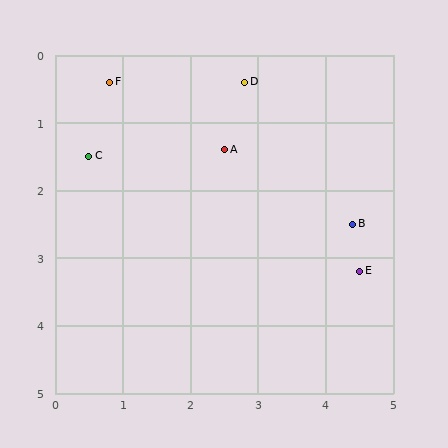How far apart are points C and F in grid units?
Points C and F are about 1.1 grid units apart.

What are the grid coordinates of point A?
Point A is at approximately (2.5, 1.4).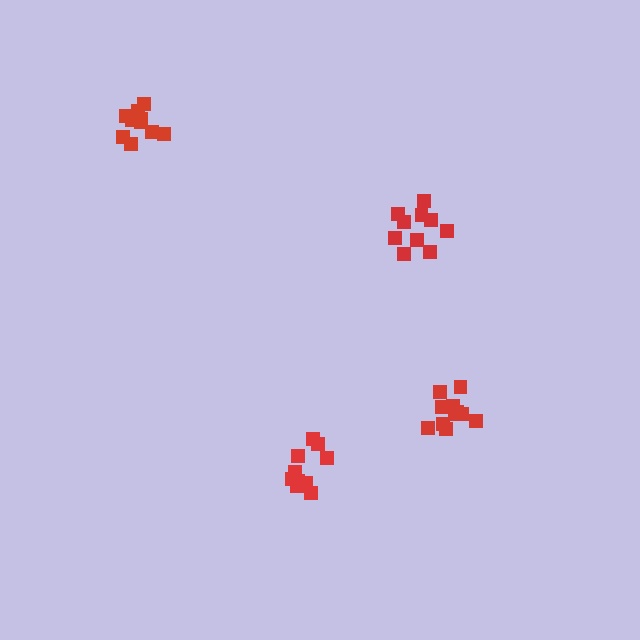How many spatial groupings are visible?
There are 4 spatial groupings.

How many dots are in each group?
Group 1: 10 dots, Group 2: 12 dots, Group 3: 10 dots, Group 4: 11 dots (43 total).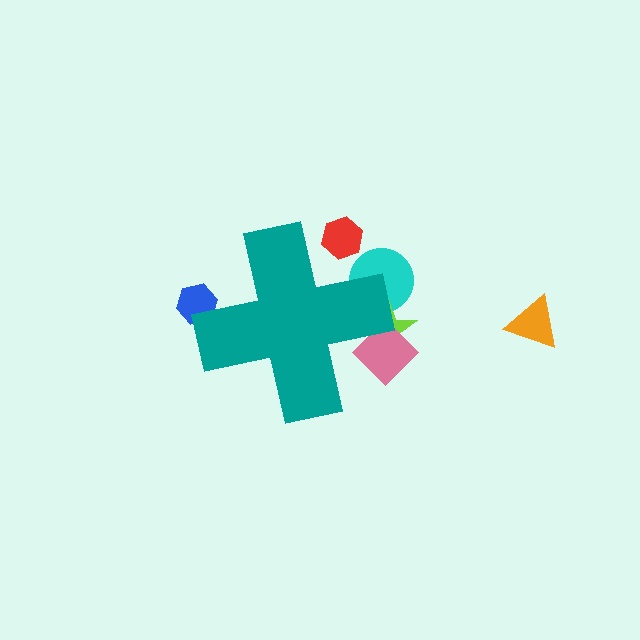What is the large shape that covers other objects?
A teal cross.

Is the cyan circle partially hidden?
Yes, the cyan circle is partially hidden behind the teal cross.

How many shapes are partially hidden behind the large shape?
5 shapes are partially hidden.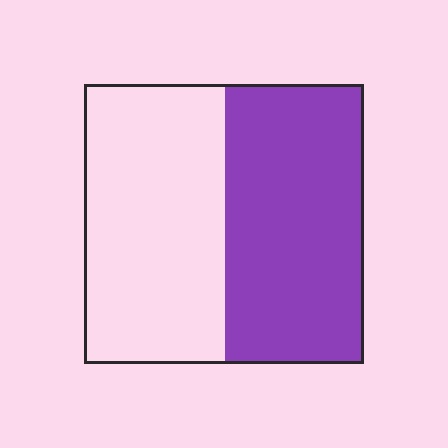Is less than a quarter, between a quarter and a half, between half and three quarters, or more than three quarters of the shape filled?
Between a quarter and a half.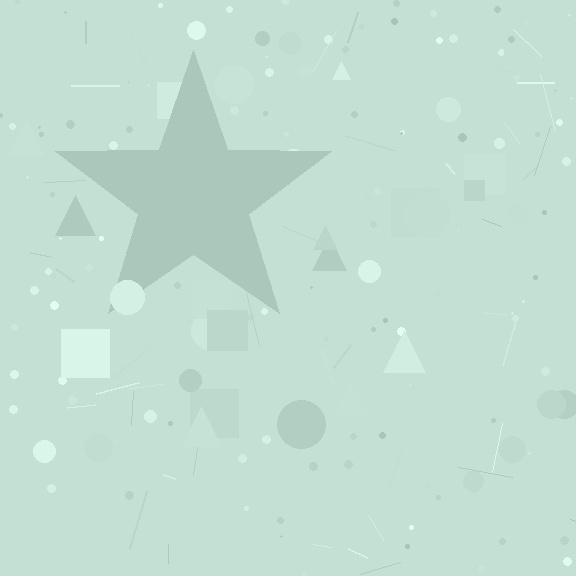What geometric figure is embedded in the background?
A star is embedded in the background.